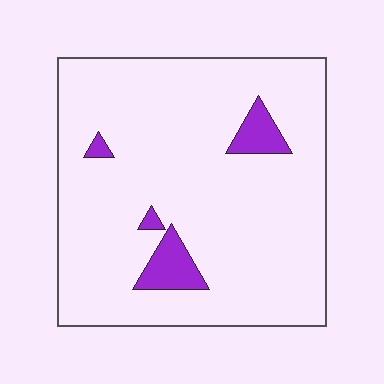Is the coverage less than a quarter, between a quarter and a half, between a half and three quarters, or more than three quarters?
Less than a quarter.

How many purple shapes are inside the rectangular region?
4.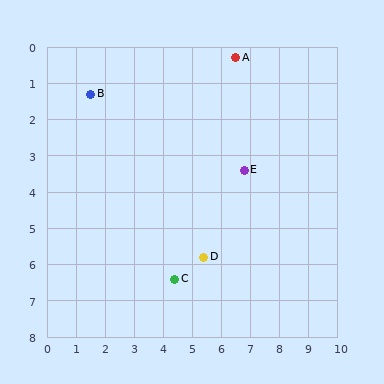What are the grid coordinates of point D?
Point D is at approximately (5.4, 5.8).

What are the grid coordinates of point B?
Point B is at approximately (1.5, 1.3).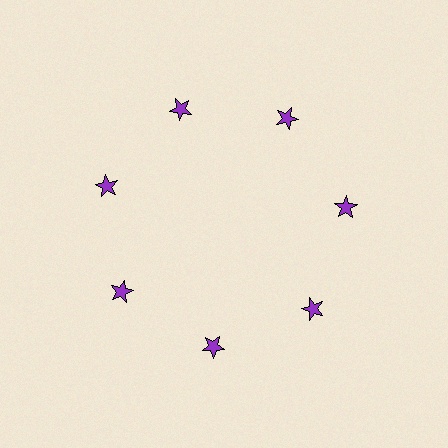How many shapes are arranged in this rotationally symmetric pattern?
There are 7 shapes, arranged in 7 groups of 1.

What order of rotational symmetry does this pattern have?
This pattern has 7-fold rotational symmetry.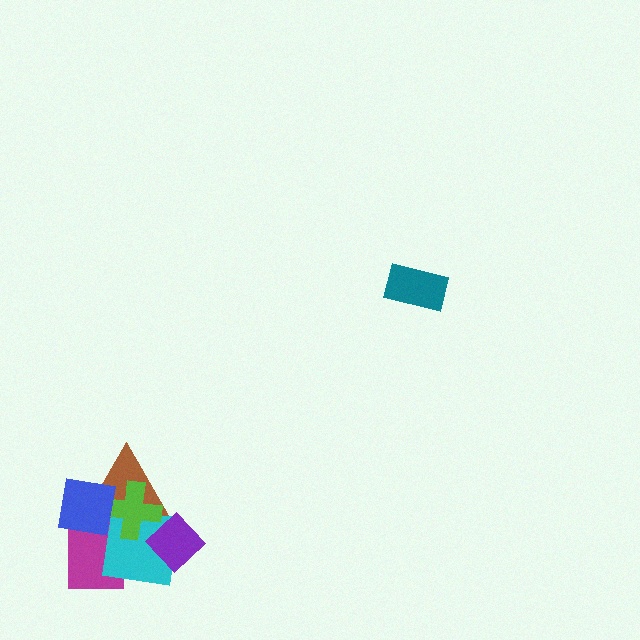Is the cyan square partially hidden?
Yes, it is partially covered by another shape.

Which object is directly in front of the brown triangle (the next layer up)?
The lime cross is directly in front of the brown triangle.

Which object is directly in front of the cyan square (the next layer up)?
The brown triangle is directly in front of the cyan square.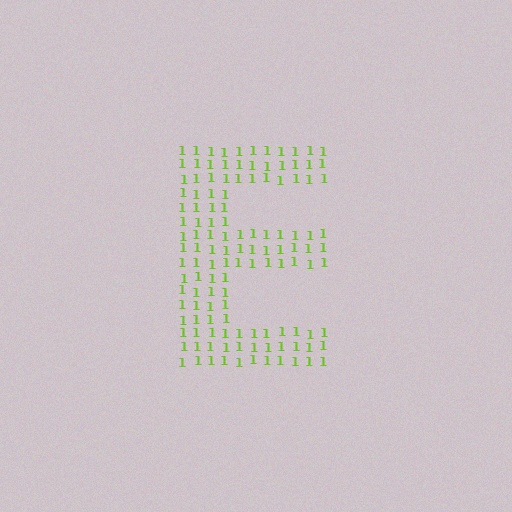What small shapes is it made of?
It is made of small digit 1's.